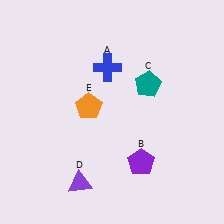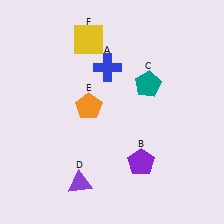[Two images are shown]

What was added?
A yellow square (F) was added in Image 2.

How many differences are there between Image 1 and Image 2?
There is 1 difference between the two images.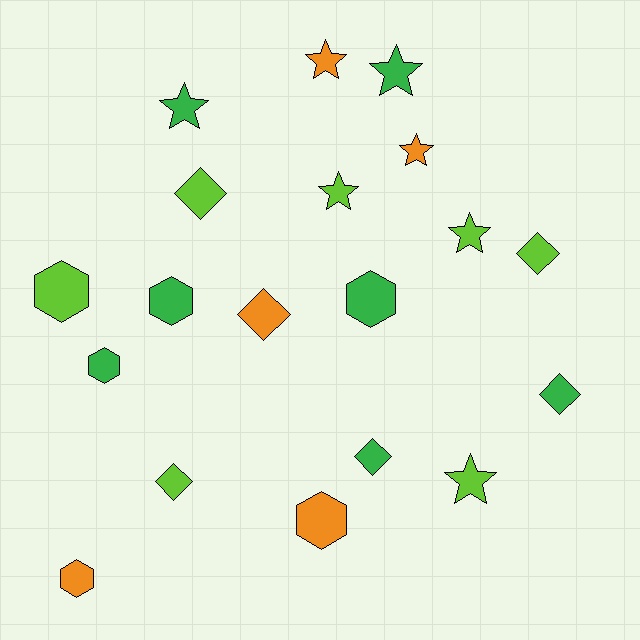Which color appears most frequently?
Green, with 7 objects.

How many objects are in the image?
There are 19 objects.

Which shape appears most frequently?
Star, with 7 objects.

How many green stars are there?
There are 2 green stars.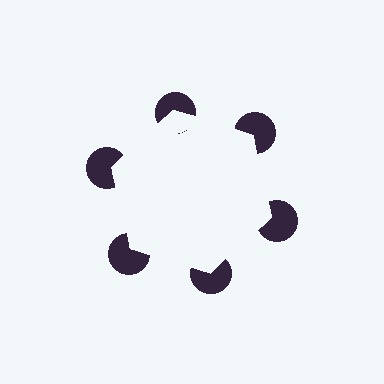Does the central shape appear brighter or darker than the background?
It typically appears slightly brighter than the background, even though no actual brightness change is drawn.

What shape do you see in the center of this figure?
An illusory hexagon — its edges are inferred from the aligned wedge cuts in the pac-man discs, not physically drawn.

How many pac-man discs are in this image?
There are 6 — one at each vertex of the illusory hexagon.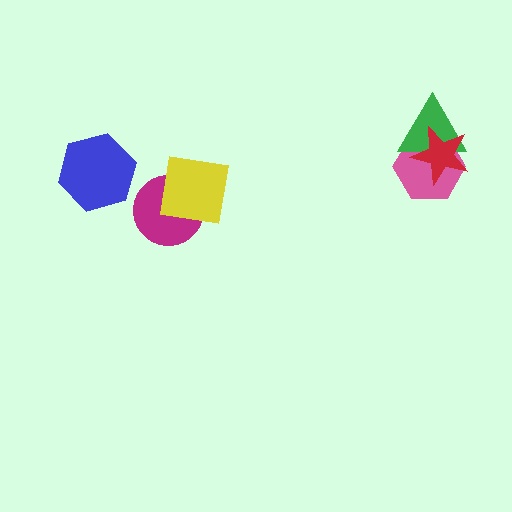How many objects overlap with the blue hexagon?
0 objects overlap with the blue hexagon.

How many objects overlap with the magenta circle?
1 object overlaps with the magenta circle.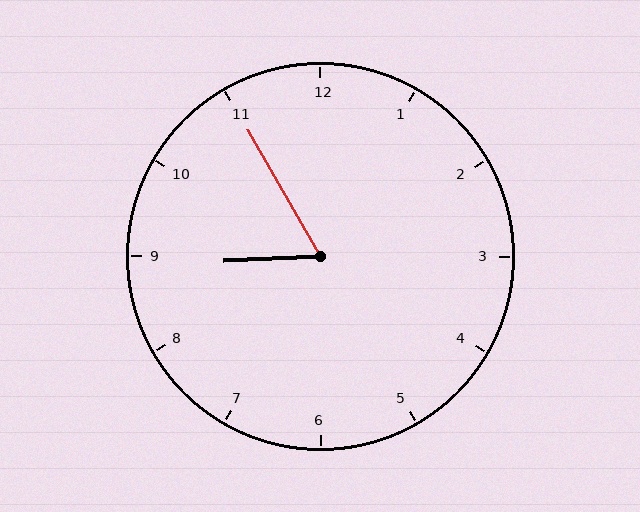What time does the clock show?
8:55.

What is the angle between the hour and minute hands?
Approximately 62 degrees.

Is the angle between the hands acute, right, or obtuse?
It is acute.